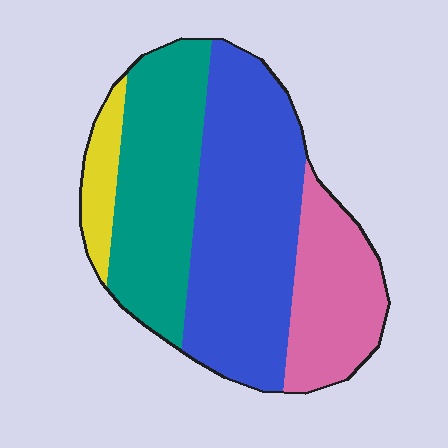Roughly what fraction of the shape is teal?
Teal covers 30% of the shape.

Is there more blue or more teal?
Blue.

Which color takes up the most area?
Blue, at roughly 45%.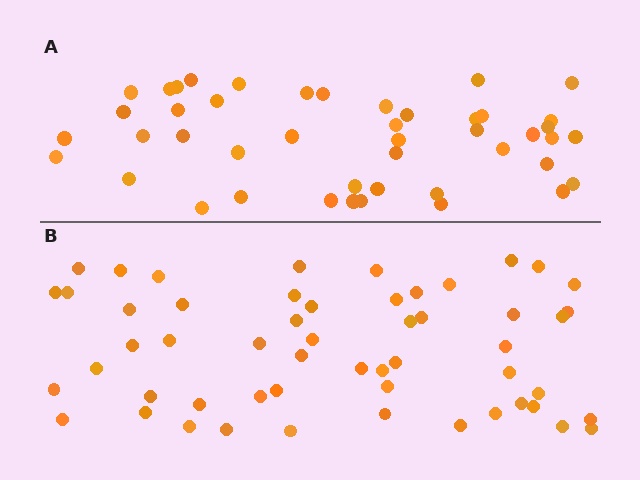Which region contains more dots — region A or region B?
Region B (the bottom region) has more dots.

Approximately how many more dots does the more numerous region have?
Region B has roughly 8 or so more dots than region A.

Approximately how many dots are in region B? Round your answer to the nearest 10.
About 50 dots. (The exact count is 54, which rounds to 50.)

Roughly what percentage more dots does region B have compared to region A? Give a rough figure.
About 20% more.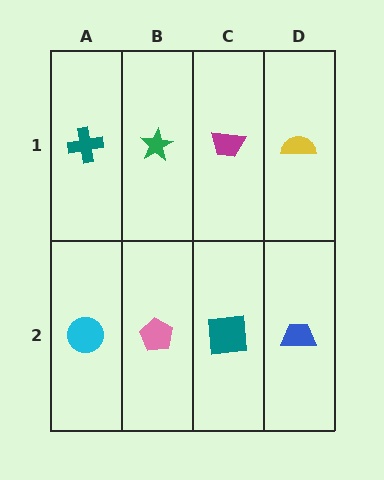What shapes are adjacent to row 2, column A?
A teal cross (row 1, column A), a pink pentagon (row 2, column B).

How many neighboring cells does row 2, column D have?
2.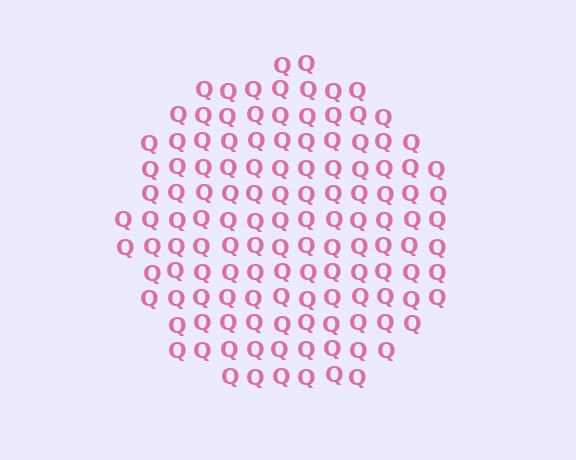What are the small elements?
The small elements are letter Q's.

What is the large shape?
The large shape is a circle.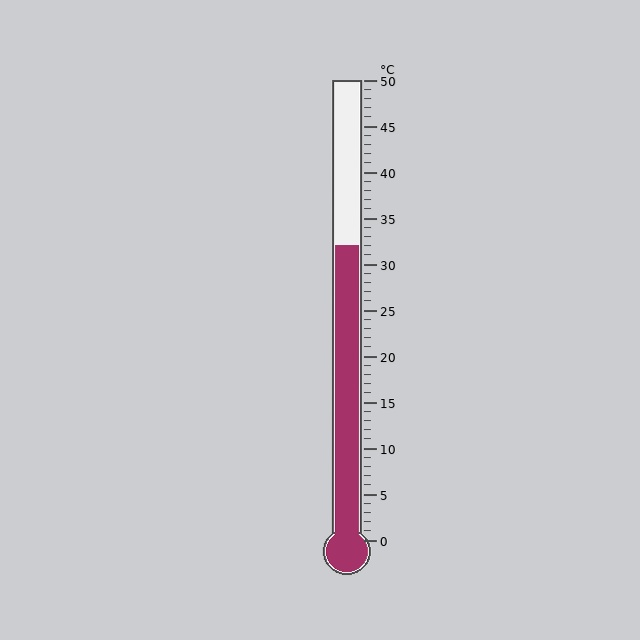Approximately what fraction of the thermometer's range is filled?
The thermometer is filled to approximately 65% of its range.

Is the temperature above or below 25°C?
The temperature is above 25°C.